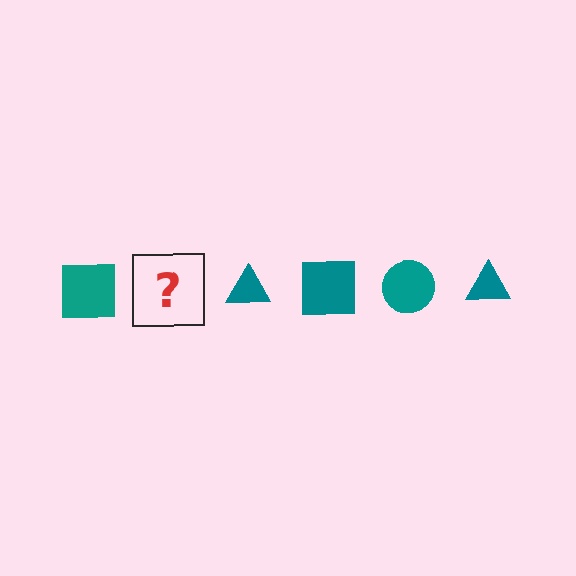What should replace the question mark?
The question mark should be replaced with a teal circle.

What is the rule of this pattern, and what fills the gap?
The rule is that the pattern cycles through square, circle, triangle shapes in teal. The gap should be filled with a teal circle.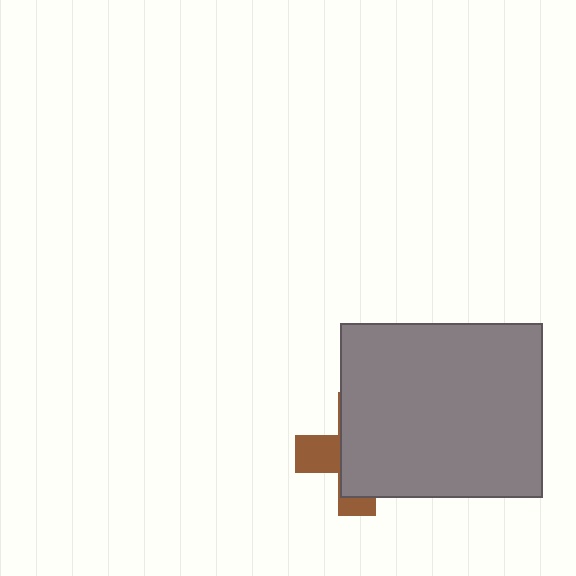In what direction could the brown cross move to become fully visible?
The brown cross could move left. That would shift it out from behind the gray rectangle entirely.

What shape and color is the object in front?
The object in front is a gray rectangle.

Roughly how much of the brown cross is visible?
A small part of it is visible (roughly 32%).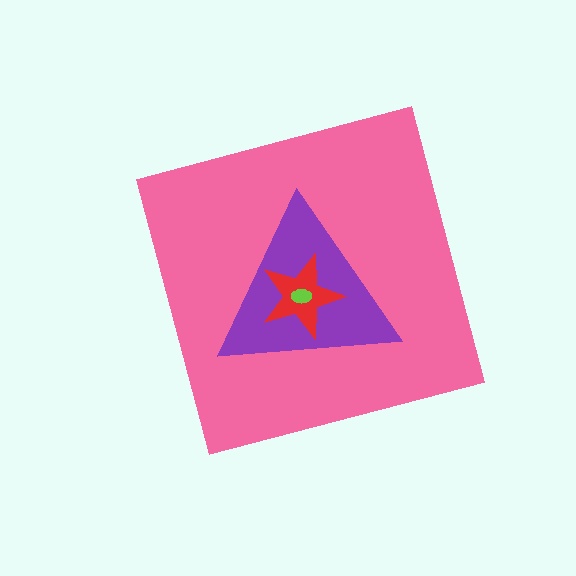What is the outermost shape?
The pink square.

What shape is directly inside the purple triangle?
The red star.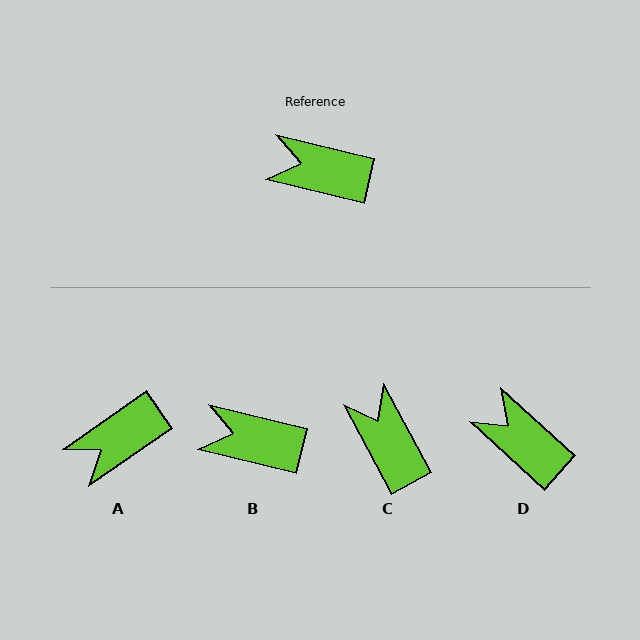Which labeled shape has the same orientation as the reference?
B.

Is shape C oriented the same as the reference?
No, it is off by about 48 degrees.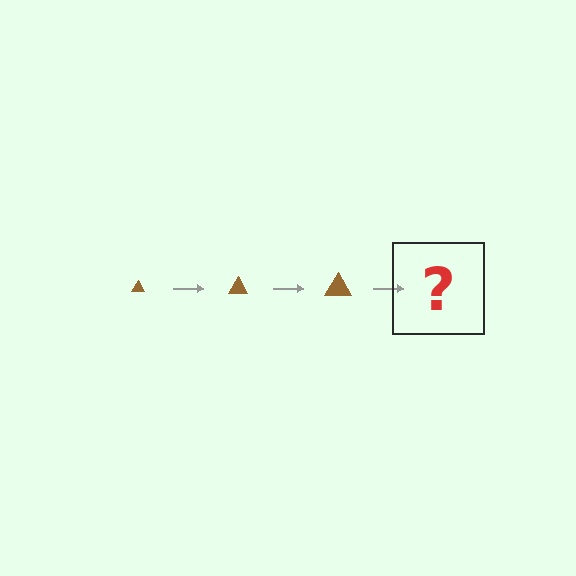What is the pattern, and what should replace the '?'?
The pattern is that the triangle gets progressively larger each step. The '?' should be a brown triangle, larger than the previous one.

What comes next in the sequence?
The next element should be a brown triangle, larger than the previous one.